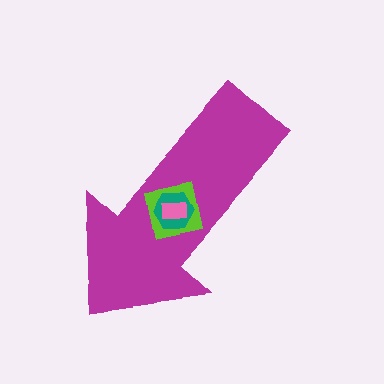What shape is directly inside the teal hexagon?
The pink rectangle.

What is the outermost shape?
The magenta arrow.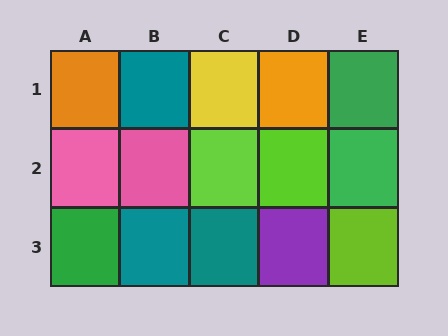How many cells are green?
3 cells are green.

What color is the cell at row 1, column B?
Teal.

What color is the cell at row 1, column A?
Orange.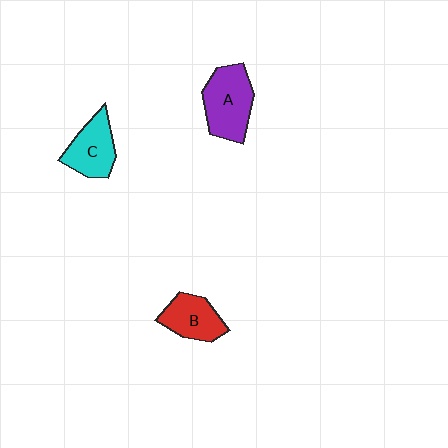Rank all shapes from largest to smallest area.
From largest to smallest: A (purple), C (cyan), B (red).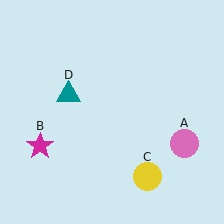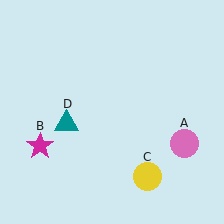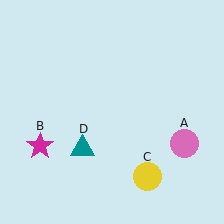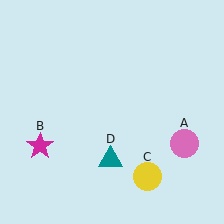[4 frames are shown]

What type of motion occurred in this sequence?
The teal triangle (object D) rotated counterclockwise around the center of the scene.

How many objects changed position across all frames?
1 object changed position: teal triangle (object D).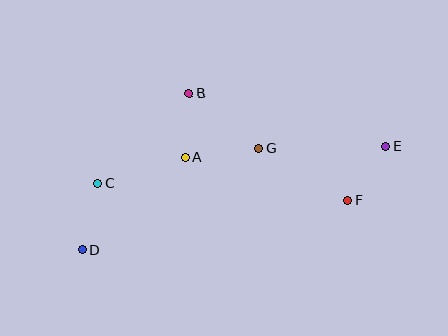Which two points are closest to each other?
Points A and B are closest to each other.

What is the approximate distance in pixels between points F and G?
The distance between F and G is approximately 104 pixels.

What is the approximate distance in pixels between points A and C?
The distance between A and C is approximately 91 pixels.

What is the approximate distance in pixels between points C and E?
The distance between C and E is approximately 290 pixels.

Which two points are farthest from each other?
Points D and E are farthest from each other.